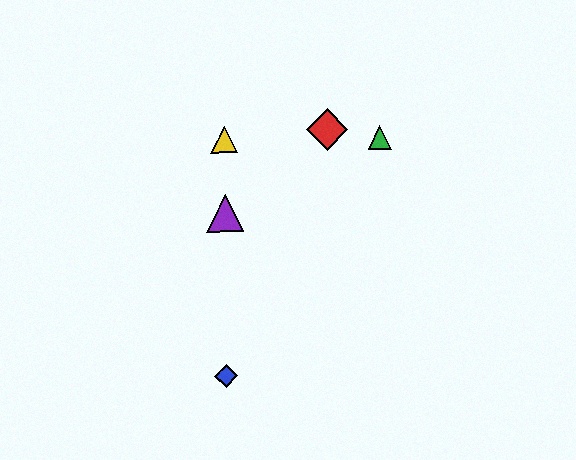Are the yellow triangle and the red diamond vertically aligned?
No, the yellow triangle is at x≈224 and the red diamond is at x≈327.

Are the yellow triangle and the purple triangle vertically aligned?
Yes, both are at x≈224.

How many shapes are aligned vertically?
3 shapes (the blue diamond, the yellow triangle, the purple triangle) are aligned vertically.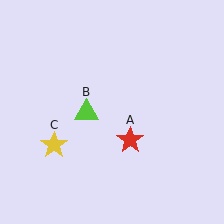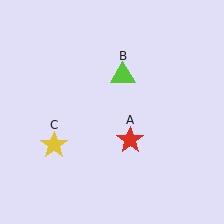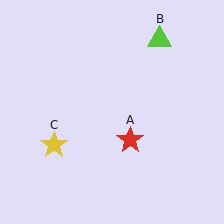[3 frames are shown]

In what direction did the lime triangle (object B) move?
The lime triangle (object B) moved up and to the right.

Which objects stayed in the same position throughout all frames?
Red star (object A) and yellow star (object C) remained stationary.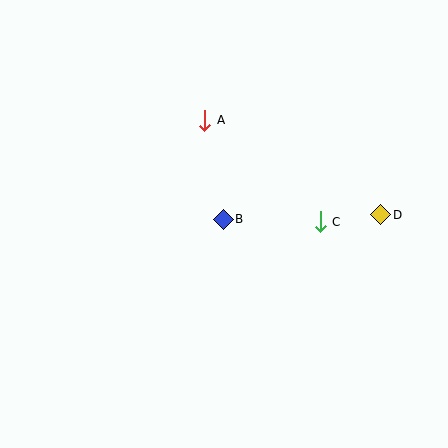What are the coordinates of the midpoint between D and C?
The midpoint between D and C is at (350, 218).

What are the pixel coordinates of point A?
Point A is at (205, 120).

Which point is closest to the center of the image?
Point B at (223, 219) is closest to the center.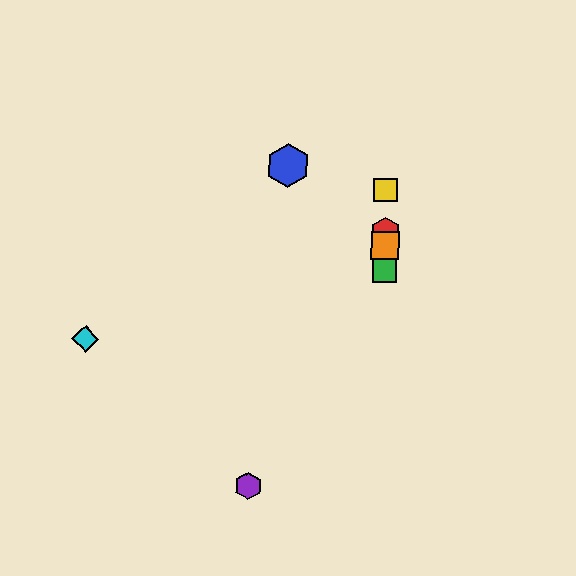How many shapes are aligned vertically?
4 shapes (the red hexagon, the green square, the yellow square, the orange square) are aligned vertically.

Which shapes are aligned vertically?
The red hexagon, the green square, the yellow square, the orange square are aligned vertically.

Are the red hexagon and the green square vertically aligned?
Yes, both are at x≈385.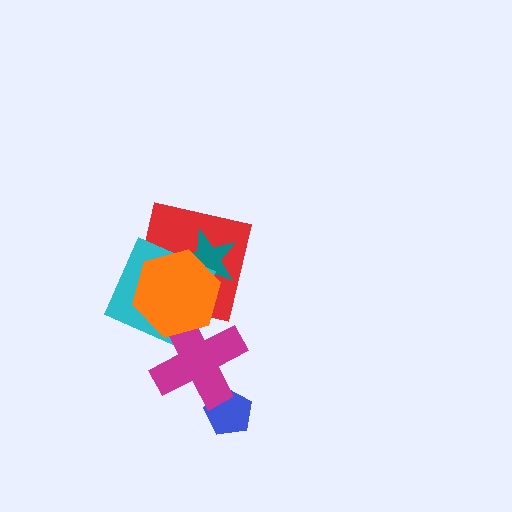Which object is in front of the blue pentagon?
The magenta cross is in front of the blue pentagon.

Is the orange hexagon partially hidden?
No, no other shape covers it.